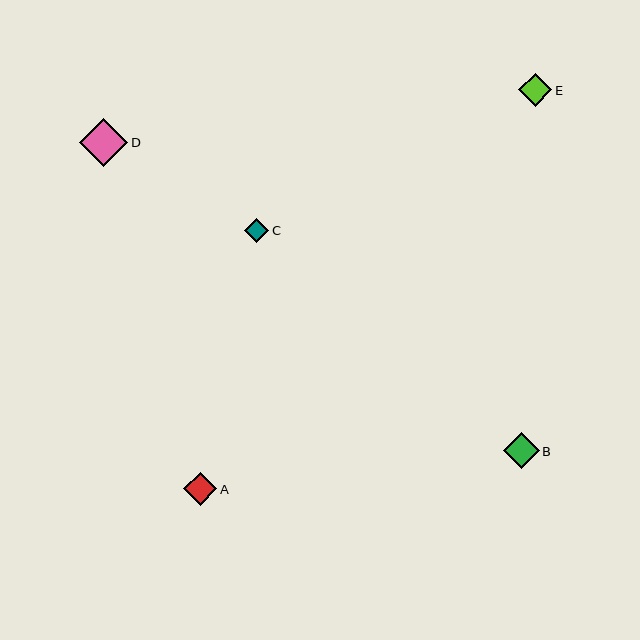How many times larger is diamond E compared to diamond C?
Diamond E is approximately 1.3 times the size of diamond C.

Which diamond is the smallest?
Diamond C is the smallest with a size of approximately 25 pixels.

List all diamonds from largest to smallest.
From largest to smallest: D, B, A, E, C.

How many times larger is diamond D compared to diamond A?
Diamond D is approximately 1.5 times the size of diamond A.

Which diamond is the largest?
Diamond D is the largest with a size of approximately 48 pixels.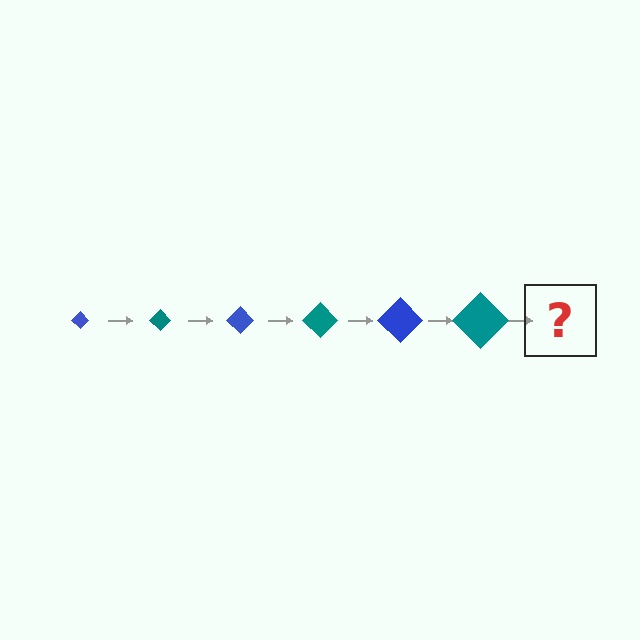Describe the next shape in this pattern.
It should be a blue diamond, larger than the previous one.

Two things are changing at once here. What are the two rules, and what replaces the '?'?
The two rules are that the diamond grows larger each step and the color cycles through blue and teal. The '?' should be a blue diamond, larger than the previous one.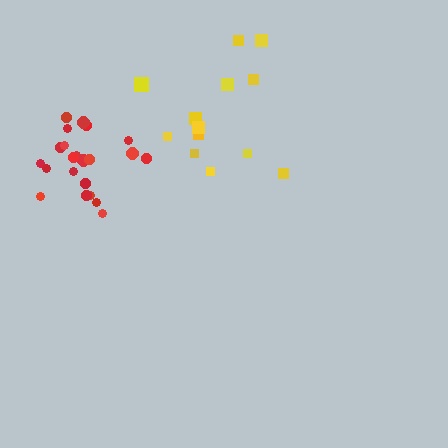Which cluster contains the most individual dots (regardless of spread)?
Red (22).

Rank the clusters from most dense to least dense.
red, yellow.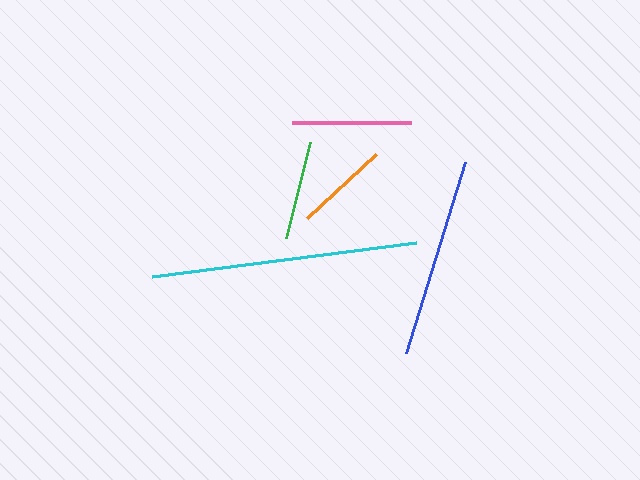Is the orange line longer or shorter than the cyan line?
The cyan line is longer than the orange line.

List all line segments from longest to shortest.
From longest to shortest: cyan, blue, pink, green, orange.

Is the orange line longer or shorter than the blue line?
The blue line is longer than the orange line.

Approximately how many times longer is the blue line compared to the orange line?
The blue line is approximately 2.1 times the length of the orange line.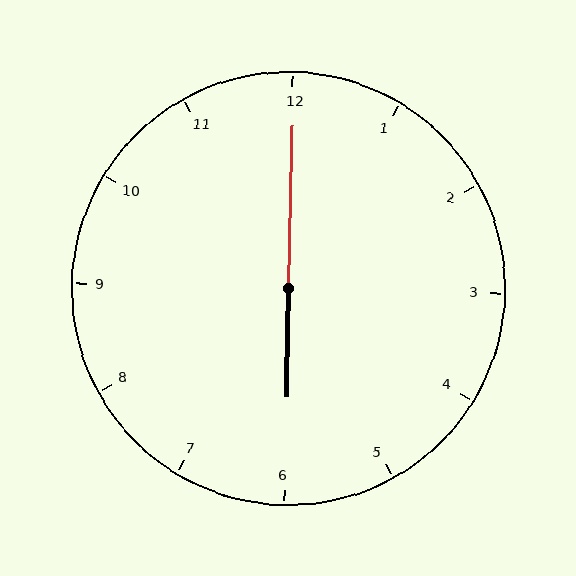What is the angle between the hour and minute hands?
Approximately 180 degrees.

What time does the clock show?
6:00.